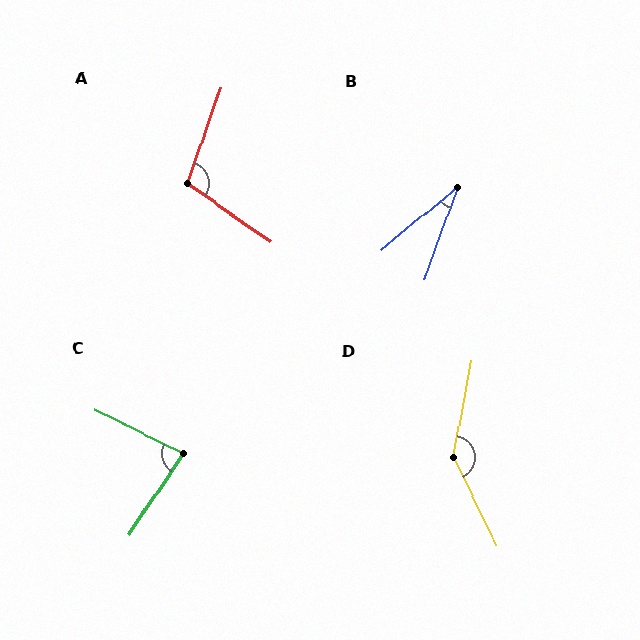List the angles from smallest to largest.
B (31°), C (83°), A (105°), D (143°).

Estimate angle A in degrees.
Approximately 105 degrees.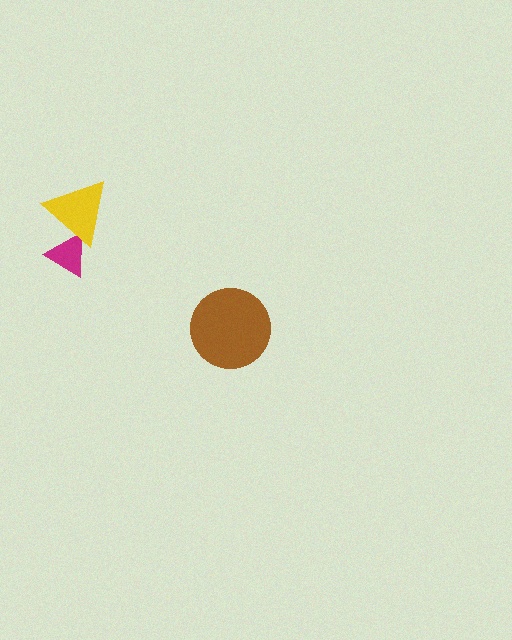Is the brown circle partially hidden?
No, no other shape covers it.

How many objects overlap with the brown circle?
0 objects overlap with the brown circle.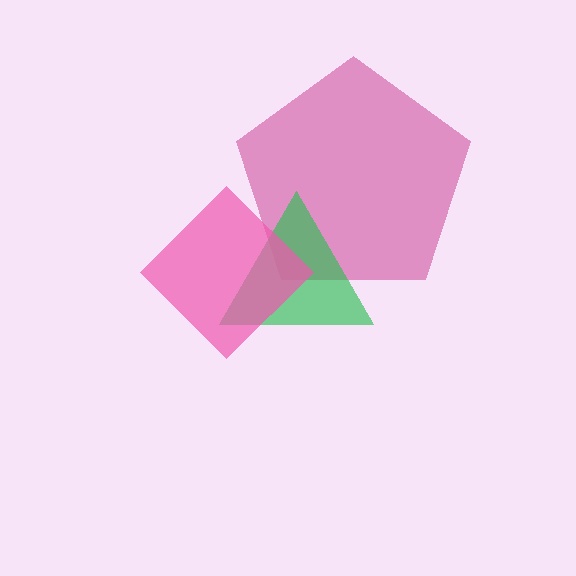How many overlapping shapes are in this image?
There are 3 overlapping shapes in the image.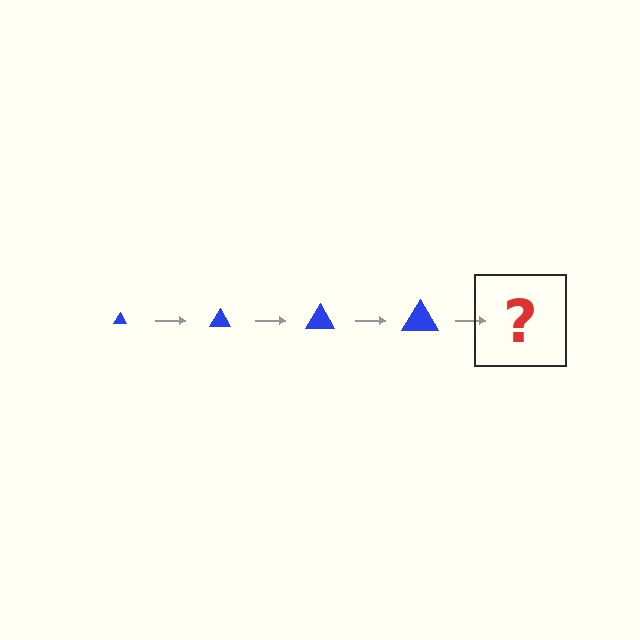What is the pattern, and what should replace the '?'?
The pattern is that the triangle gets progressively larger each step. The '?' should be a blue triangle, larger than the previous one.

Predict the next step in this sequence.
The next step is a blue triangle, larger than the previous one.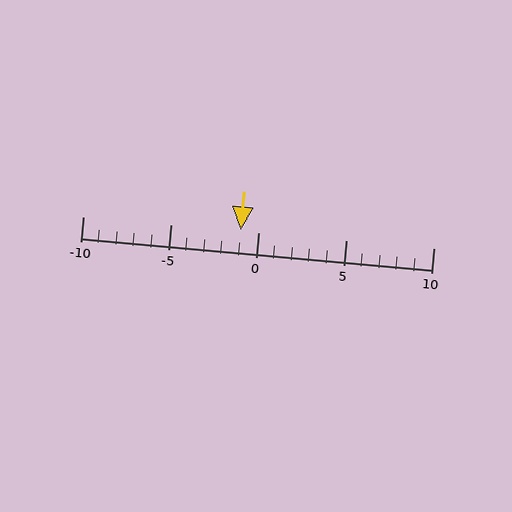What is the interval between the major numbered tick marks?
The major tick marks are spaced 5 units apart.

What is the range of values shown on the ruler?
The ruler shows values from -10 to 10.